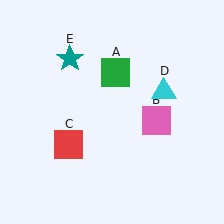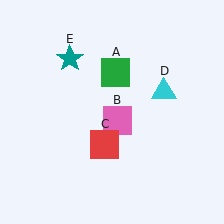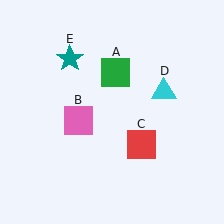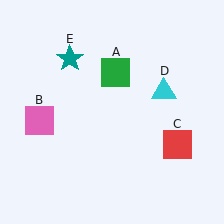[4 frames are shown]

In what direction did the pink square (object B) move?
The pink square (object B) moved left.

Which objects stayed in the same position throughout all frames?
Green square (object A) and cyan triangle (object D) and teal star (object E) remained stationary.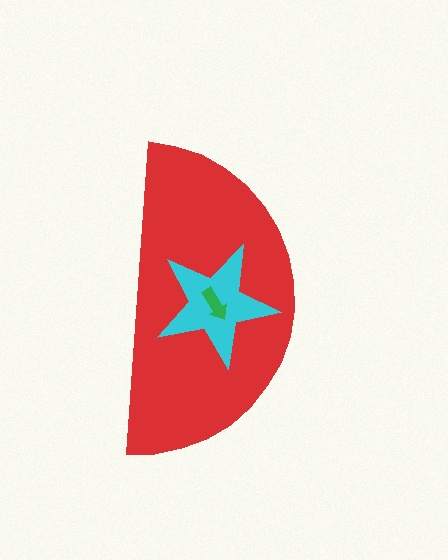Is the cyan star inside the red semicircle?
Yes.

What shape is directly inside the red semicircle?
The cyan star.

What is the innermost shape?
The green arrow.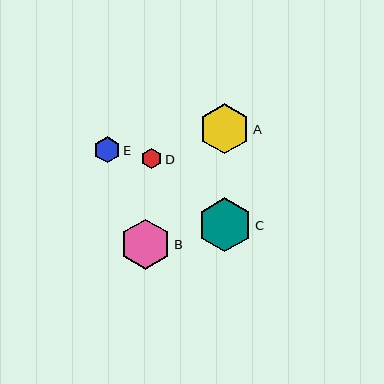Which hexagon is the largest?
Hexagon C is the largest with a size of approximately 54 pixels.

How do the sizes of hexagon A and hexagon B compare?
Hexagon A and hexagon B are approximately the same size.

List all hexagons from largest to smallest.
From largest to smallest: C, A, B, E, D.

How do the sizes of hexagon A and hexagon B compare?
Hexagon A and hexagon B are approximately the same size.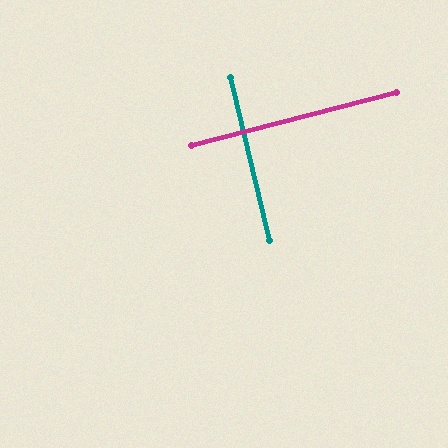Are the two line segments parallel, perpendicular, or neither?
Perpendicular — they meet at approximately 89°.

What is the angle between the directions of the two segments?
Approximately 89 degrees.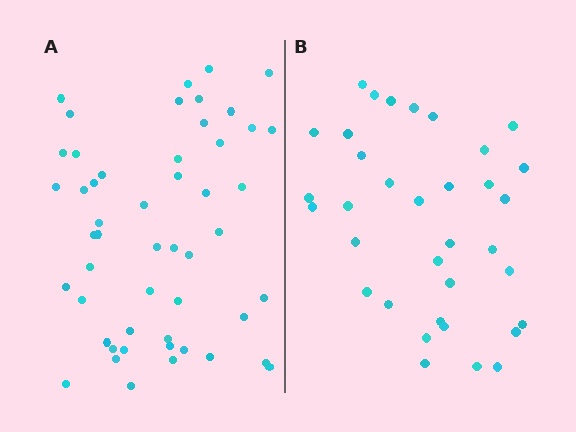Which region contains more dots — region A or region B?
Region A (the left region) has more dots.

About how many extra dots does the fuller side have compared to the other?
Region A has approximately 15 more dots than region B.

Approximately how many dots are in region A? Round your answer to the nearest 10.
About 50 dots. (The exact count is 51, which rounds to 50.)